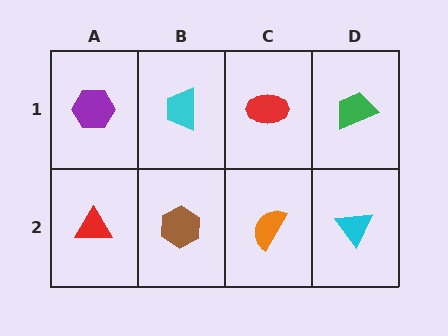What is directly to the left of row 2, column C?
A brown hexagon.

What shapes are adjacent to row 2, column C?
A red ellipse (row 1, column C), a brown hexagon (row 2, column B), a cyan triangle (row 2, column D).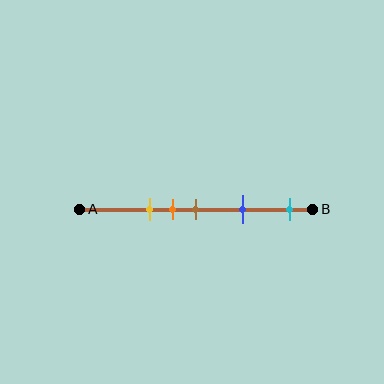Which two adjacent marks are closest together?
The orange and brown marks are the closest adjacent pair.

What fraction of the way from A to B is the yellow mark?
The yellow mark is approximately 30% (0.3) of the way from A to B.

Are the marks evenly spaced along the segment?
No, the marks are not evenly spaced.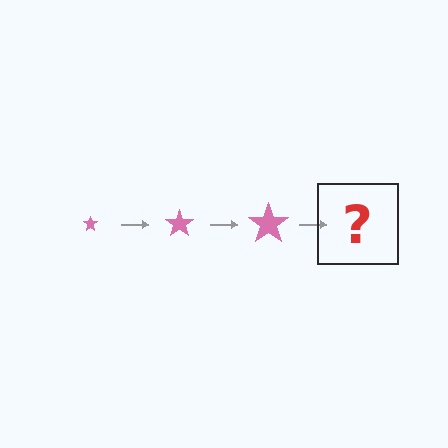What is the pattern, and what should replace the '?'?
The pattern is that the star gets progressively larger each step. The '?' should be a pink star, larger than the previous one.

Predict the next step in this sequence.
The next step is a pink star, larger than the previous one.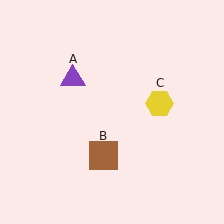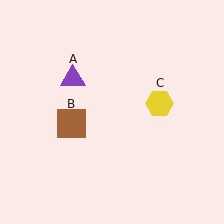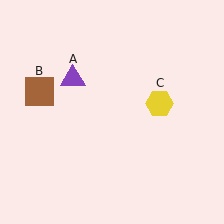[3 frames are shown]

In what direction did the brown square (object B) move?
The brown square (object B) moved up and to the left.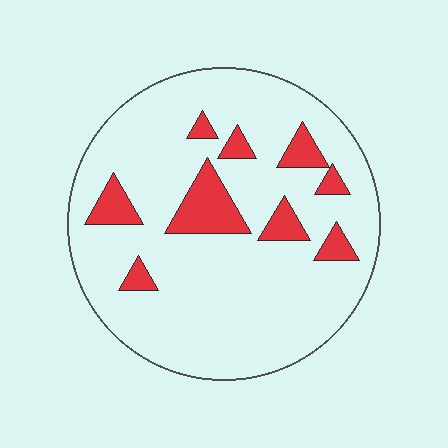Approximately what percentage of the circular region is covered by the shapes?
Approximately 15%.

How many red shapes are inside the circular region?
9.